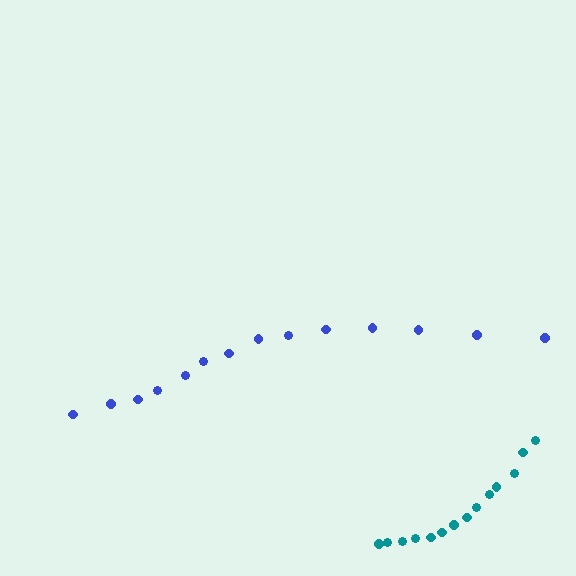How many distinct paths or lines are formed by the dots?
There are 2 distinct paths.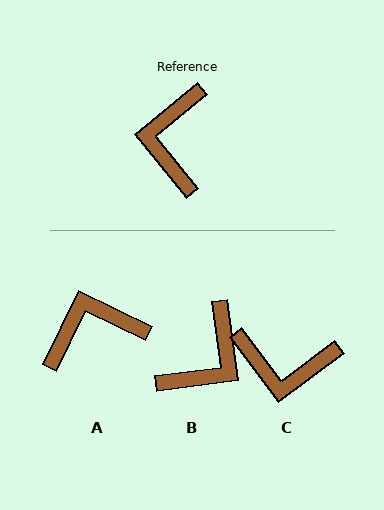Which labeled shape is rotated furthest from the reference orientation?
B, about 148 degrees away.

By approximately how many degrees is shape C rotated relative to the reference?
Approximately 88 degrees counter-clockwise.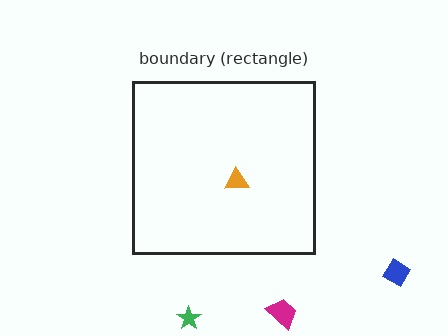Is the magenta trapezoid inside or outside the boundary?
Outside.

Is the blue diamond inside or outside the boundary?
Outside.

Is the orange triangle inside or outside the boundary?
Inside.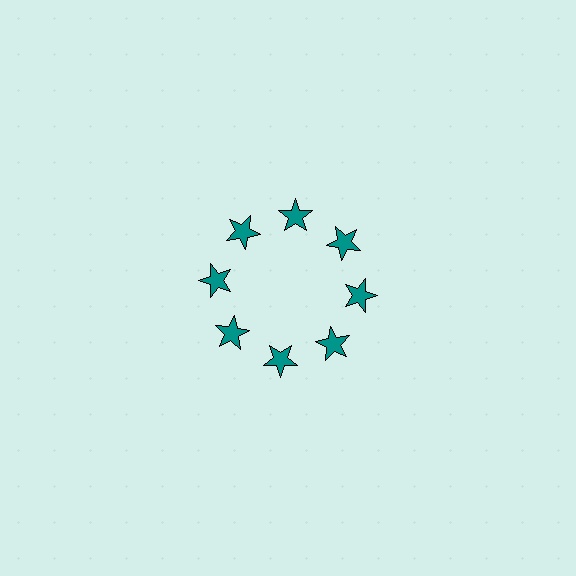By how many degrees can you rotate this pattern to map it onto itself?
The pattern maps onto itself every 45 degrees of rotation.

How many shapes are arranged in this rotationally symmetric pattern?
There are 8 shapes, arranged in 8 groups of 1.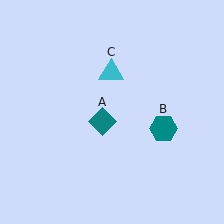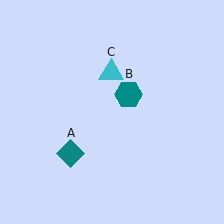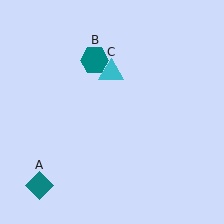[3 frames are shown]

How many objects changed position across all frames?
2 objects changed position: teal diamond (object A), teal hexagon (object B).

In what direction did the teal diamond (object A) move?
The teal diamond (object A) moved down and to the left.